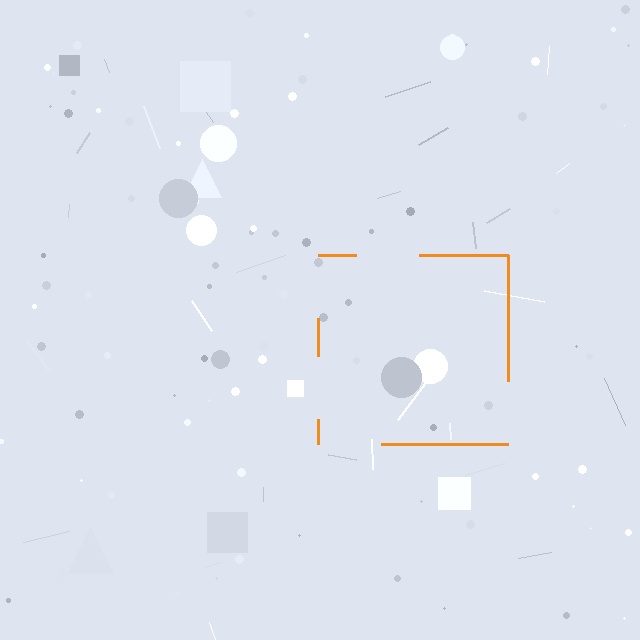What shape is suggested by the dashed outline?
The dashed outline suggests a square.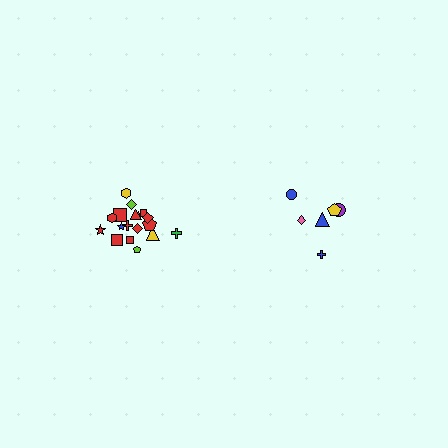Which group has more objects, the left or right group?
The left group.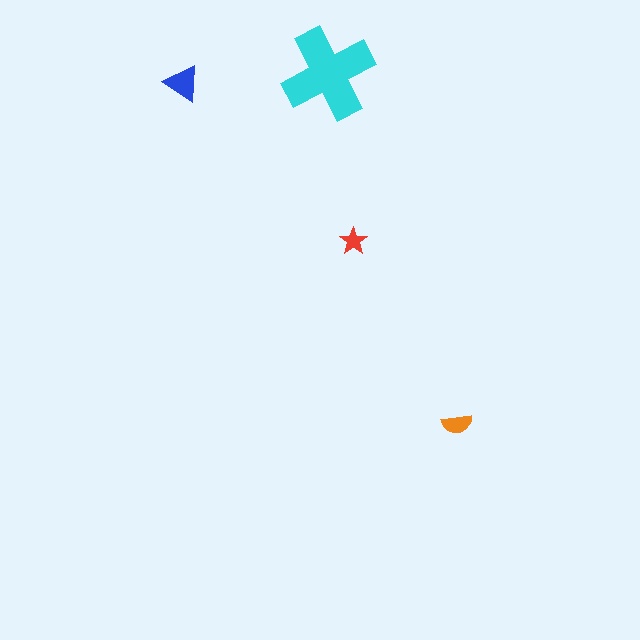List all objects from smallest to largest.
The red star, the orange semicircle, the blue triangle, the cyan cross.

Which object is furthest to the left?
The blue triangle is leftmost.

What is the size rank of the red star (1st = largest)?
4th.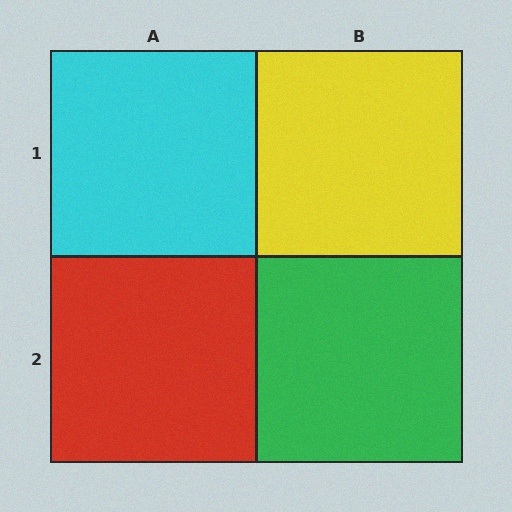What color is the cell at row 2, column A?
Red.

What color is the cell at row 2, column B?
Green.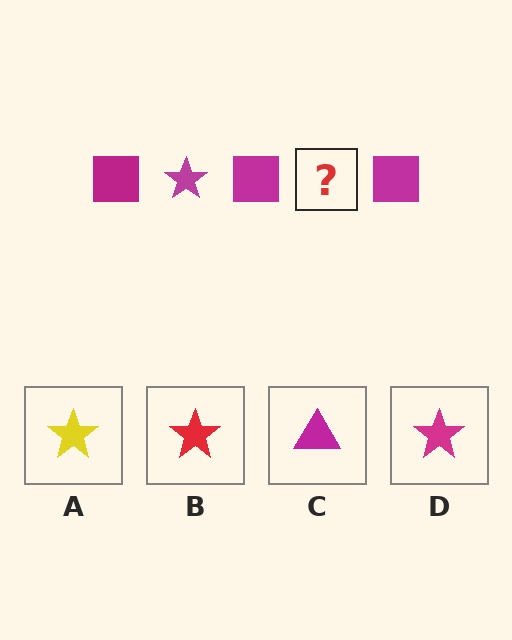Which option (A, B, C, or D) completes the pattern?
D.